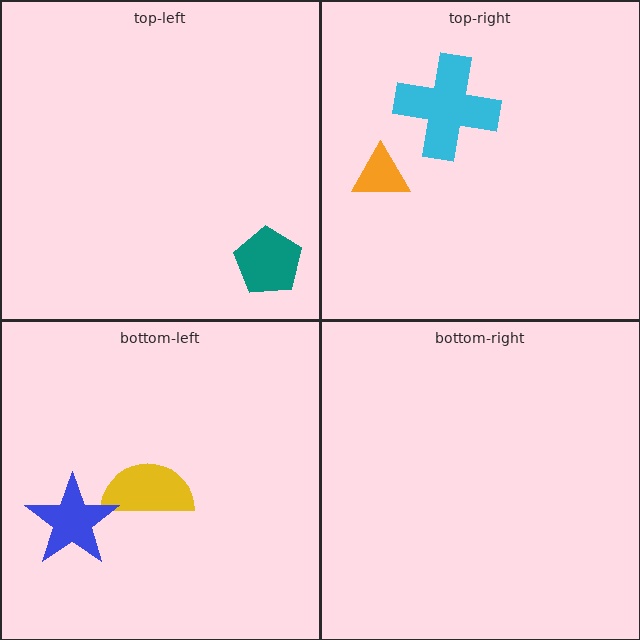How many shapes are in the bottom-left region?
2.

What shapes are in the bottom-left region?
The yellow semicircle, the blue star.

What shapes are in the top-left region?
The teal pentagon.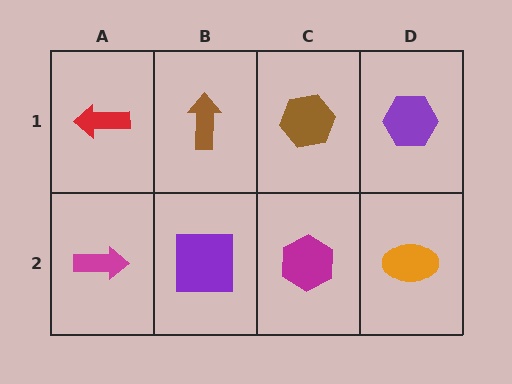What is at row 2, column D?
An orange ellipse.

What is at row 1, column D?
A purple hexagon.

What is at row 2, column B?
A purple square.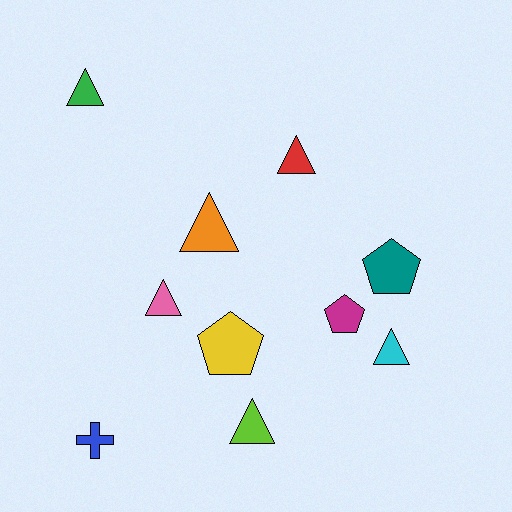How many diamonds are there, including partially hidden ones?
There are no diamonds.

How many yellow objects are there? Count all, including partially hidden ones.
There is 1 yellow object.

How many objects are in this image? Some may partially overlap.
There are 10 objects.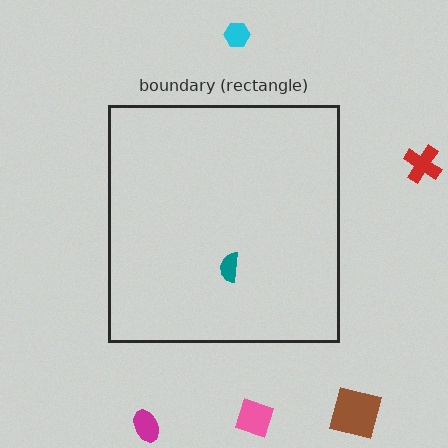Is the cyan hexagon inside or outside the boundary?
Outside.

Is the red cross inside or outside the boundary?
Outside.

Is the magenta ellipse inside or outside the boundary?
Outside.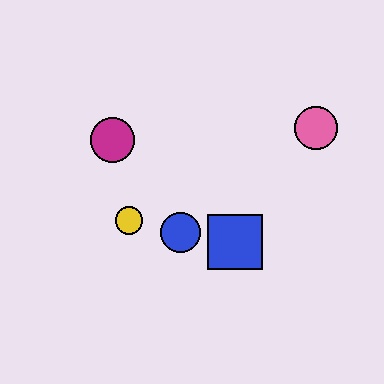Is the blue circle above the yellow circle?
No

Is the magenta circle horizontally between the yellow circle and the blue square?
No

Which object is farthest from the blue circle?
The pink circle is farthest from the blue circle.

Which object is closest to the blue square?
The blue circle is closest to the blue square.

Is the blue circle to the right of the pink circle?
No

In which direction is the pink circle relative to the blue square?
The pink circle is above the blue square.